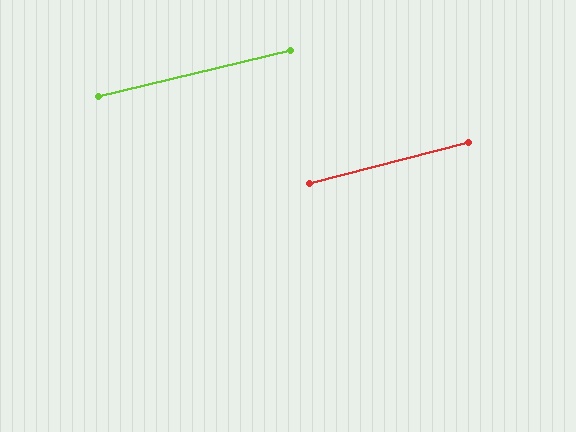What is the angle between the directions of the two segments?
Approximately 1 degree.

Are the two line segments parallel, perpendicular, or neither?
Parallel — their directions differ by only 0.9°.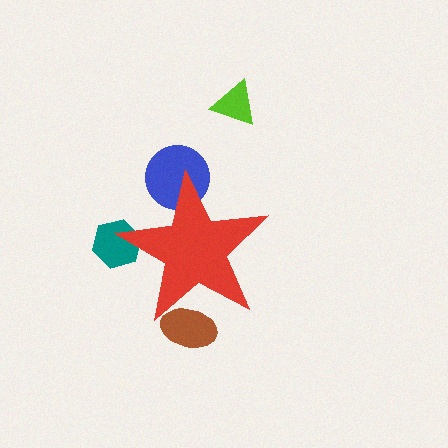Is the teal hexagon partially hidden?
Yes, the teal hexagon is partially hidden behind the red star.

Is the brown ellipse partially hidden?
Yes, the brown ellipse is partially hidden behind the red star.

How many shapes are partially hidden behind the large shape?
3 shapes are partially hidden.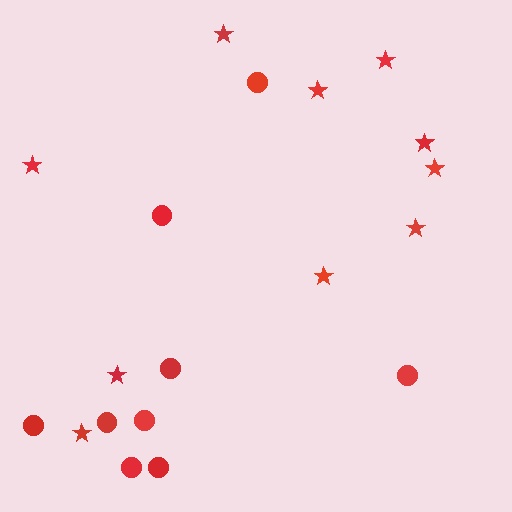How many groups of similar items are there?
There are 2 groups: one group of circles (9) and one group of stars (10).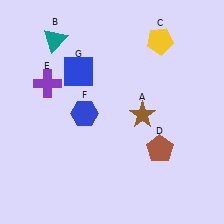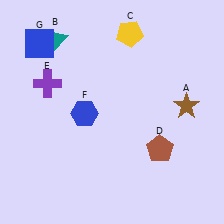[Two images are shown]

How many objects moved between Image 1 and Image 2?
3 objects moved between the two images.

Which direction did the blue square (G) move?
The blue square (G) moved left.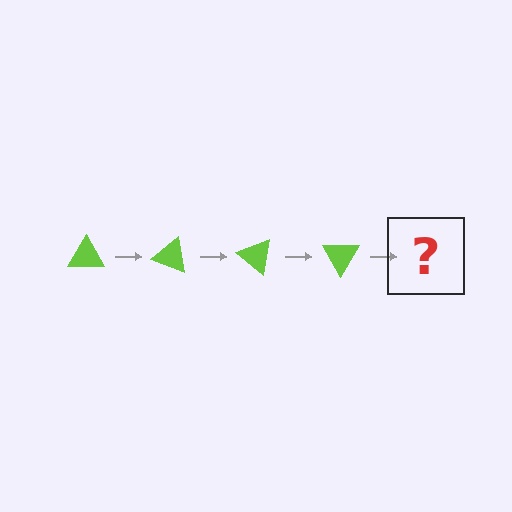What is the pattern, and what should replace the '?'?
The pattern is that the triangle rotates 20 degrees each step. The '?' should be a lime triangle rotated 80 degrees.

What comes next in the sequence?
The next element should be a lime triangle rotated 80 degrees.